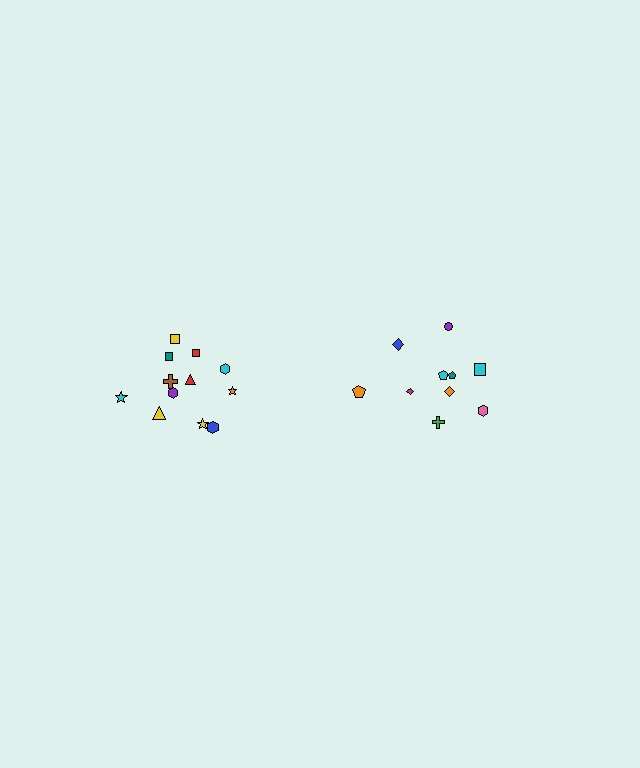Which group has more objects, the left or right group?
The left group.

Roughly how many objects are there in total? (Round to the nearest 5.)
Roughly 20 objects in total.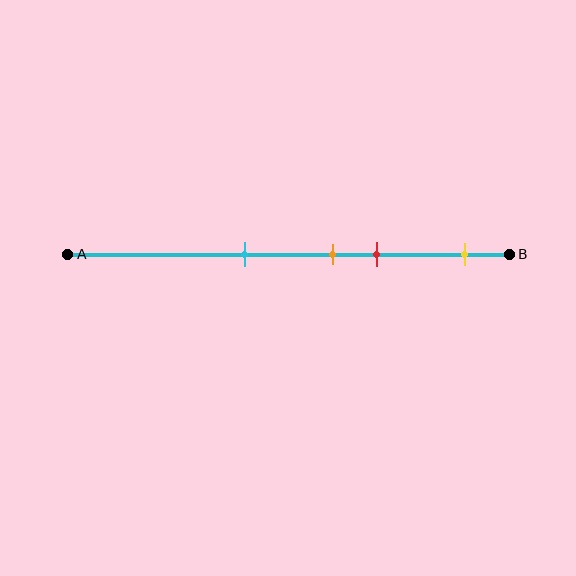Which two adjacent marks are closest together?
The orange and red marks are the closest adjacent pair.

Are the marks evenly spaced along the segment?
No, the marks are not evenly spaced.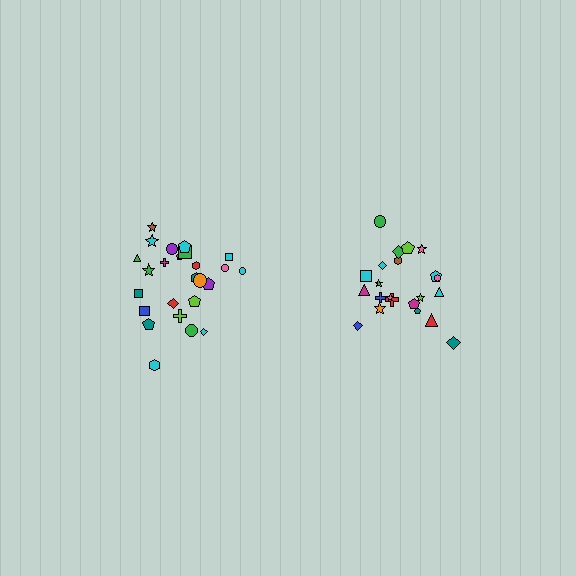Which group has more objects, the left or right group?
The left group.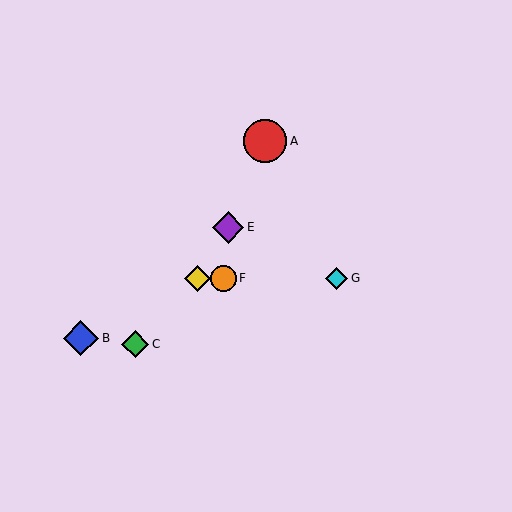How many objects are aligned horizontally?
3 objects (D, F, G) are aligned horizontally.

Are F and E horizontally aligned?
No, F is at y≈278 and E is at y≈227.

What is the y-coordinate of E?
Object E is at y≈227.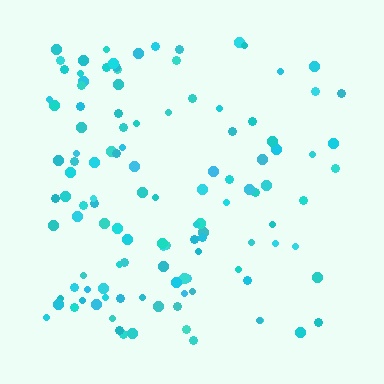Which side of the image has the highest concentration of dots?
The left.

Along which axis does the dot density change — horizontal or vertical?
Horizontal.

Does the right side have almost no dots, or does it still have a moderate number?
Still a moderate number, just noticeably fewer than the left.